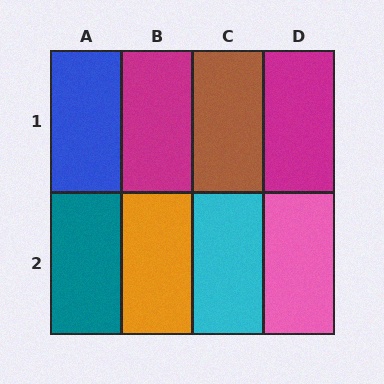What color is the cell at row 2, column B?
Orange.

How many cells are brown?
1 cell is brown.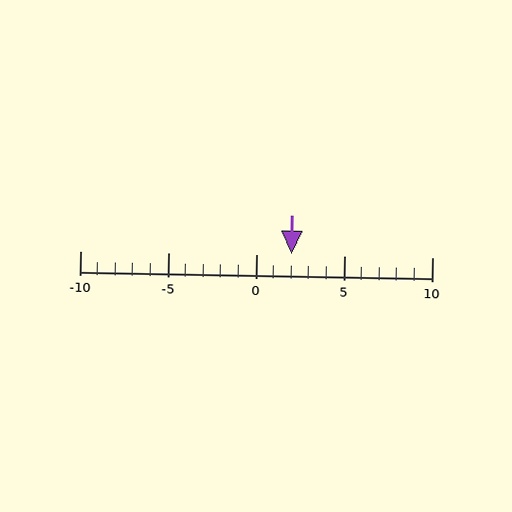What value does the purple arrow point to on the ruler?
The purple arrow points to approximately 2.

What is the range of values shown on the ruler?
The ruler shows values from -10 to 10.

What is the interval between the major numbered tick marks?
The major tick marks are spaced 5 units apart.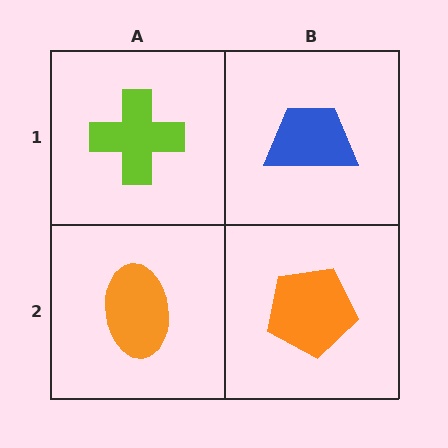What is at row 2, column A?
An orange ellipse.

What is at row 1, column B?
A blue trapezoid.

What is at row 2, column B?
An orange pentagon.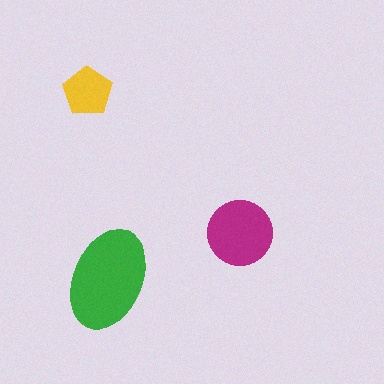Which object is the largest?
The green ellipse.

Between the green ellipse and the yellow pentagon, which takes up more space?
The green ellipse.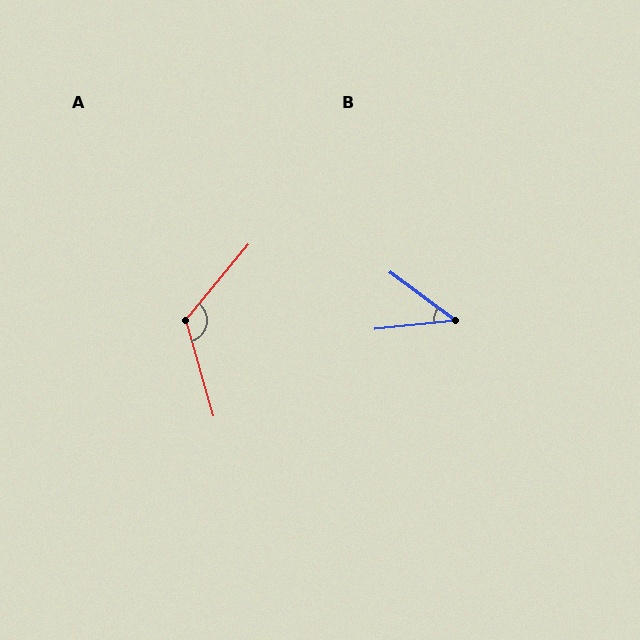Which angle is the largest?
A, at approximately 124 degrees.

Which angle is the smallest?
B, at approximately 43 degrees.